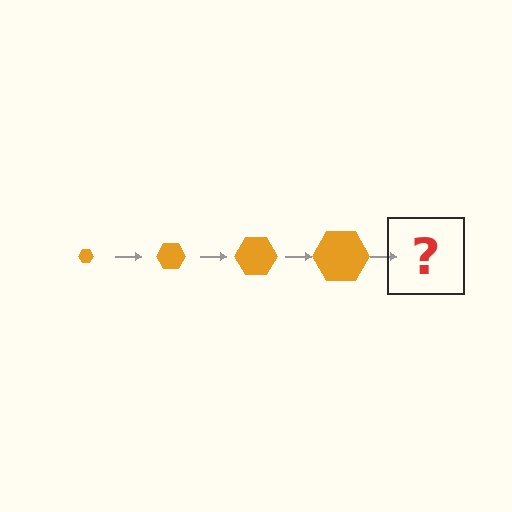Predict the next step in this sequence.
The next step is an orange hexagon, larger than the previous one.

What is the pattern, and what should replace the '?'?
The pattern is that the hexagon gets progressively larger each step. The '?' should be an orange hexagon, larger than the previous one.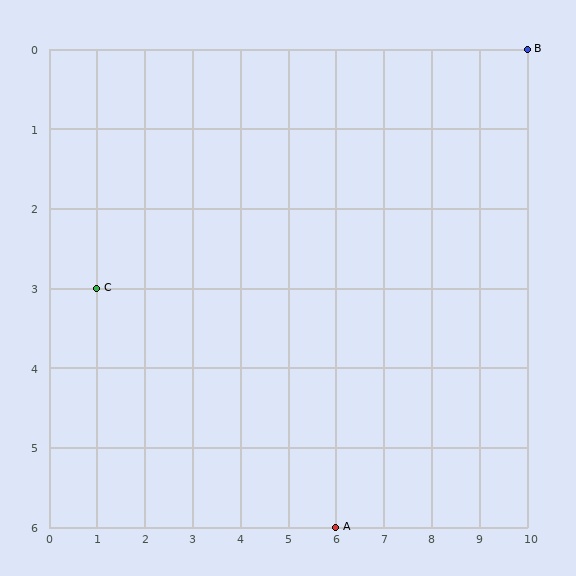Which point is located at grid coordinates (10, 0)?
Point B is at (10, 0).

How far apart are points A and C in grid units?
Points A and C are 5 columns and 3 rows apart (about 5.8 grid units diagonally).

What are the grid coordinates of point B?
Point B is at grid coordinates (10, 0).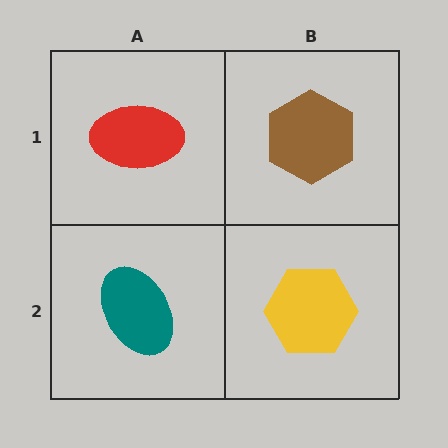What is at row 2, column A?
A teal ellipse.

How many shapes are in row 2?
2 shapes.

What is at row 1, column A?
A red ellipse.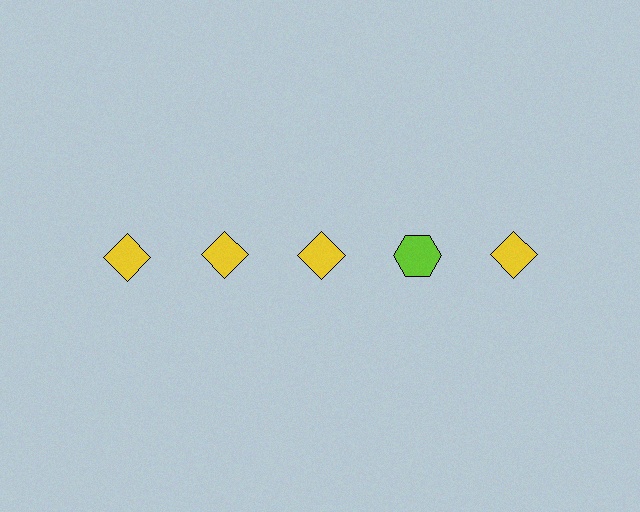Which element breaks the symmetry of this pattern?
The lime hexagon in the top row, second from right column breaks the symmetry. All other shapes are yellow diamonds.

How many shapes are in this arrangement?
There are 5 shapes arranged in a grid pattern.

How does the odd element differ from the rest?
It differs in both color (lime instead of yellow) and shape (hexagon instead of diamond).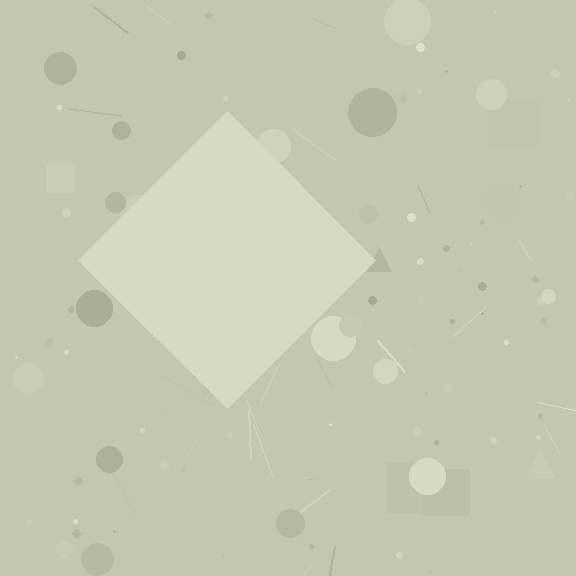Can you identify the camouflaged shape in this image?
The camouflaged shape is a diamond.